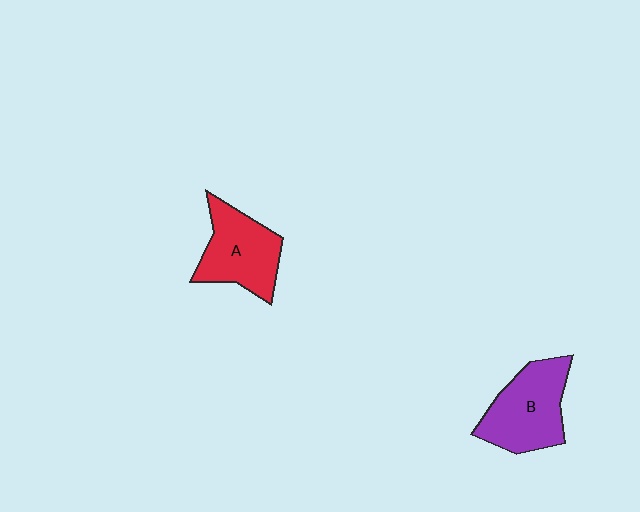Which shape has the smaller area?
Shape A (red).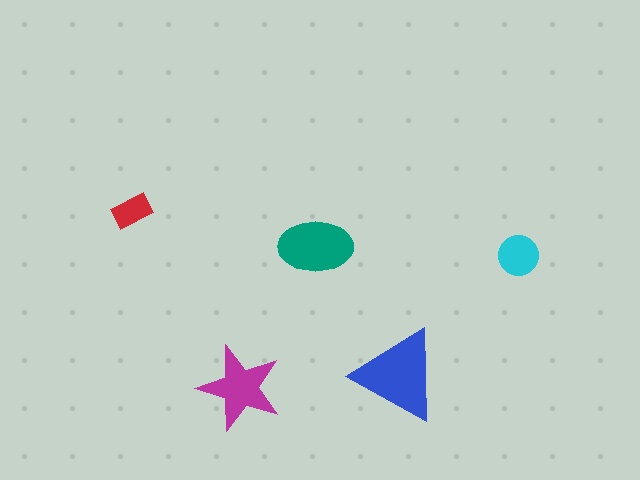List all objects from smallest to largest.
The red rectangle, the cyan circle, the magenta star, the teal ellipse, the blue triangle.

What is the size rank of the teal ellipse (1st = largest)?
2nd.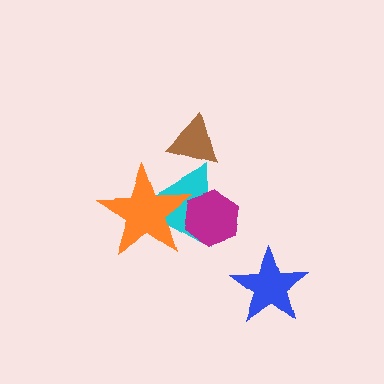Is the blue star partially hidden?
No, no other shape covers it.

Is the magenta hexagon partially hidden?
Yes, it is partially covered by another shape.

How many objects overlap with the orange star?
2 objects overlap with the orange star.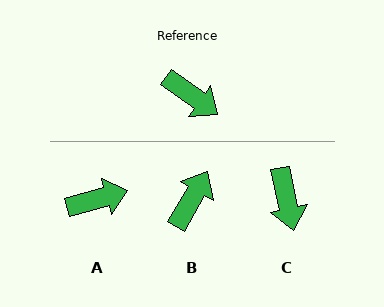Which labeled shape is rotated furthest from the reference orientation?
B, about 96 degrees away.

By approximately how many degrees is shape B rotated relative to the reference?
Approximately 96 degrees counter-clockwise.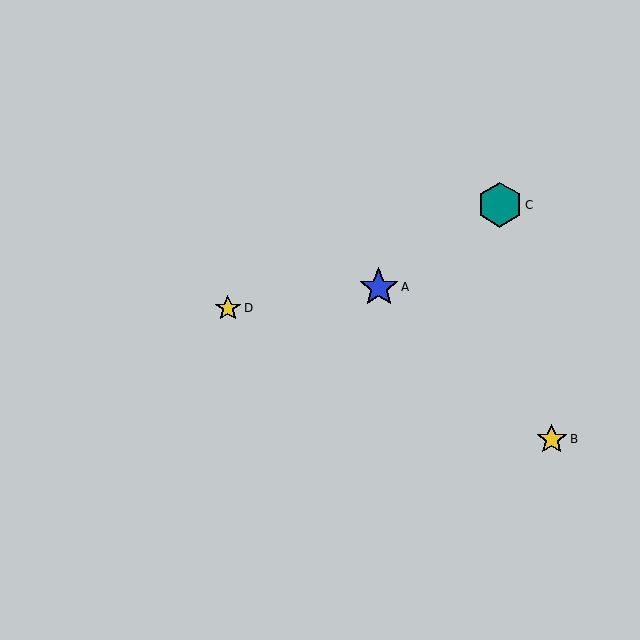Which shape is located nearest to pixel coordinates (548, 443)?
The yellow star (labeled B) at (552, 439) is nearest to that location.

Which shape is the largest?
The teal hexagon (labeled C) is the largest.